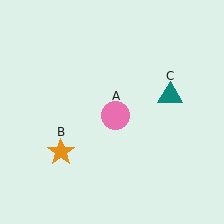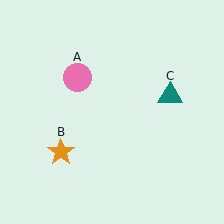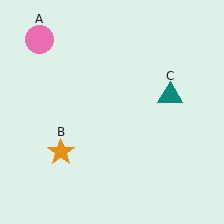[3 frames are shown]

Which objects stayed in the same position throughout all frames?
Orange star (object B) and teal triangle (object C) remained stationary.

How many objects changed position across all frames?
1 object changed position: pink circle (object A).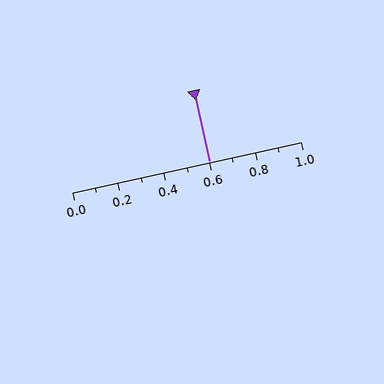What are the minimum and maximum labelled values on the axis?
The axis runs from 0.0 to 1.0.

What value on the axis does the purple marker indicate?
The marker indicates approximately 0.6.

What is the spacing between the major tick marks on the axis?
The major ticks are spaced 0.2 apart.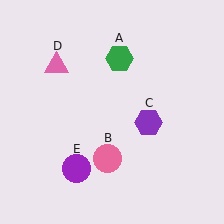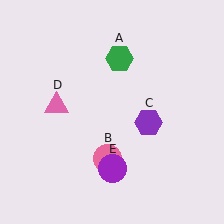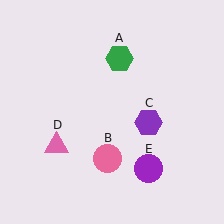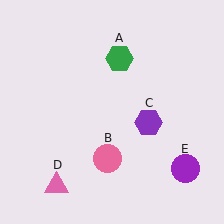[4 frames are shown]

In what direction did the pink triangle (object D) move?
The pink triangle (object D) moved down.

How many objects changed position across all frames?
2 objects changed position: pink triangle (object D), purple circle (object E).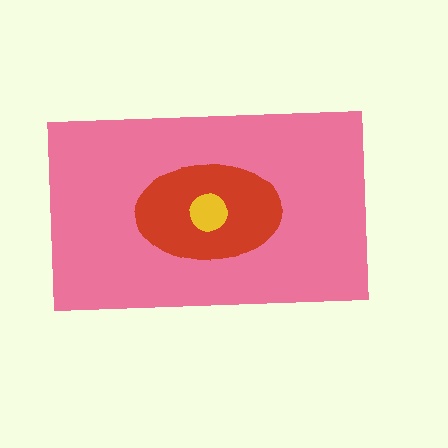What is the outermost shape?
The pink rectangle.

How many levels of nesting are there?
3.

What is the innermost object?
The yellow circle.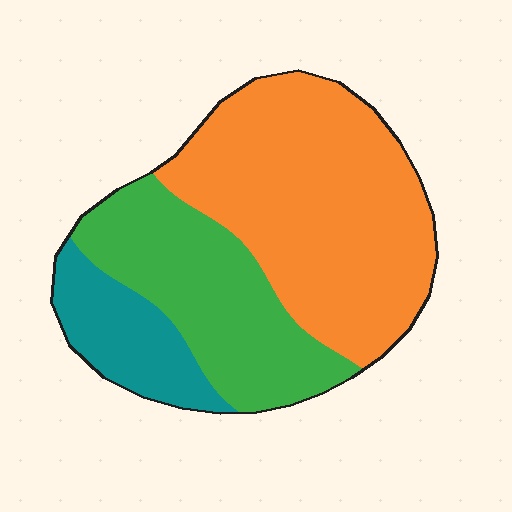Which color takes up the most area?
Orange, at roughly 55%.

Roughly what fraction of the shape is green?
Green covers around 30% of the shape.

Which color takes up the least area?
Teal, at roughly 15%.